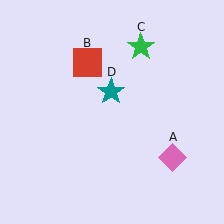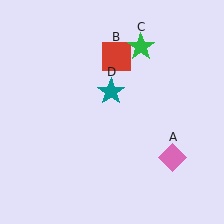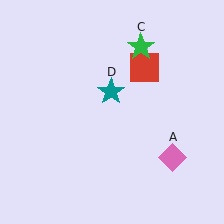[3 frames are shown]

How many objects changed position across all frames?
1 object changed position: red square (object B).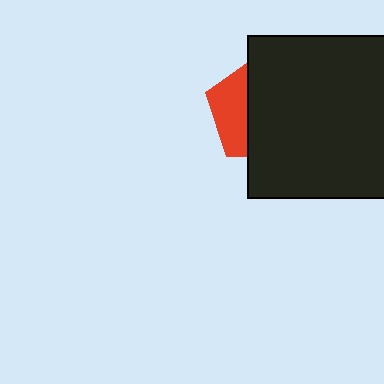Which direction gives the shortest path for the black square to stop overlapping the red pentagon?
Moving right gives the shortest separation.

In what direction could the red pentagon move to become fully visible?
The red pentagon could move left. That would shift it out from behind the black square entirely.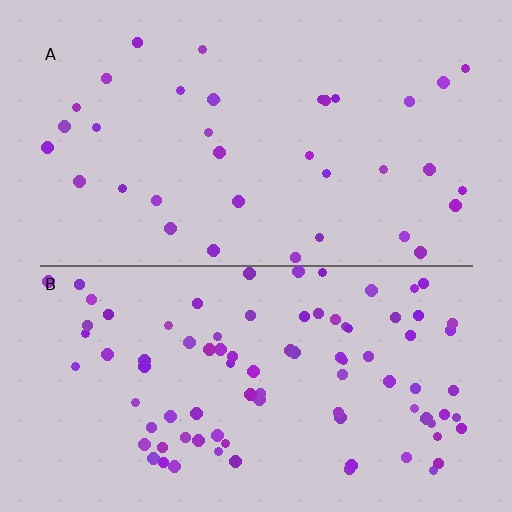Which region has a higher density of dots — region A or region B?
B (the bottom).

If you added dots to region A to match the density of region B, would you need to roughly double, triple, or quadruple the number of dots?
Approximately triple.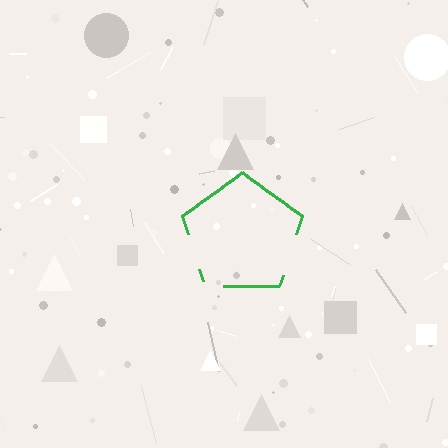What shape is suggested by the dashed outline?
The dashed outline suggests a pentagon.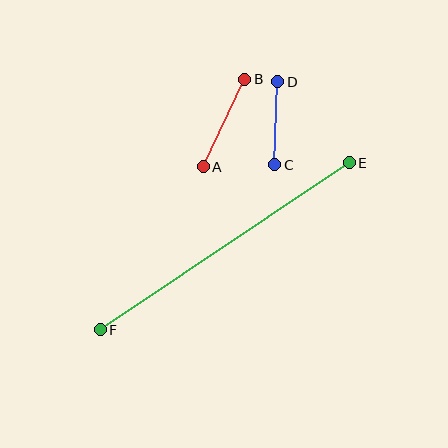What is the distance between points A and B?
The distance is approximately 97 pixels.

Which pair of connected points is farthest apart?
Points E and F are farthest apart.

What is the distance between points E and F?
The distance is approximately 300 pixels.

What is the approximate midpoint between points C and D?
The midpoint is at approximately (276, 123) pixels.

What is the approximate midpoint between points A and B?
The midpoint is at approximately (224, 123) pixels.